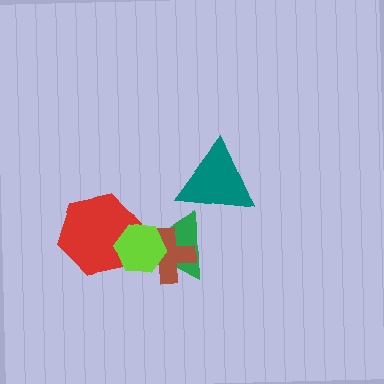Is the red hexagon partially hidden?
Yes, it is partially covered by another shape.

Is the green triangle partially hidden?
Yes, it is partially covered by another shape.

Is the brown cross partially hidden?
Yes, it is partially covered by another shape.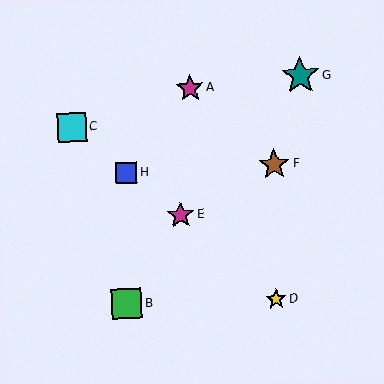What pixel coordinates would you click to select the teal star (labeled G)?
Click at (300, 76) to select the teal star G.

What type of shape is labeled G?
Shape G is a teal star.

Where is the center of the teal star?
The center of the teal star is at (300, 76).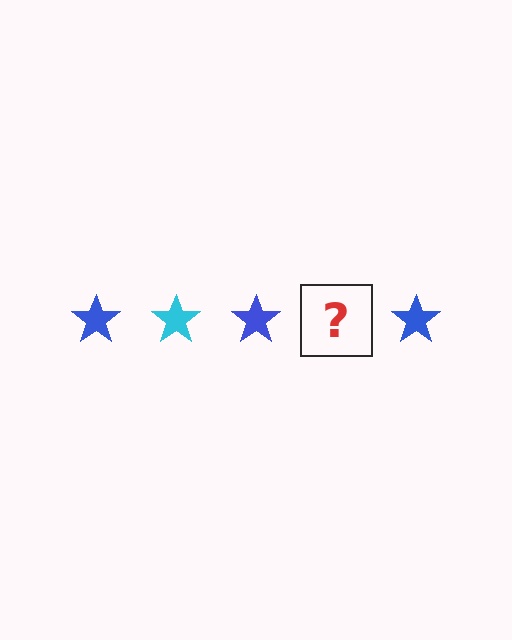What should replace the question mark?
The question mark should be replaced with a cyan star.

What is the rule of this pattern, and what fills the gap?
The rule is that the pattern cycles through blue, cyan stars. The gap should be filled with a cyan star.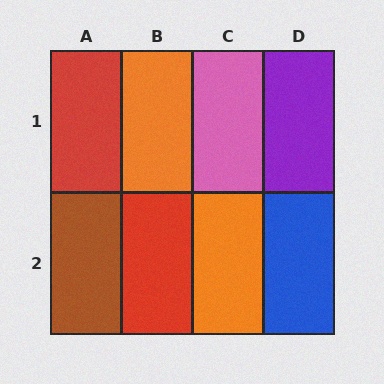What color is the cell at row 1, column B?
Orange.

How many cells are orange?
2 cells are orange.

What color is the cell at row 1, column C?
Pink.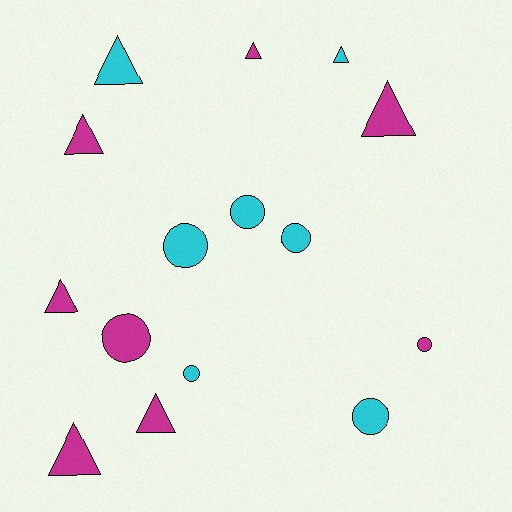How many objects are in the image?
There are 15 objects.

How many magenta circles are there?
There are 2 magenta circles.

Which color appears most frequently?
Magenta, with 8 objects.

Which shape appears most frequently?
Triangle, with 8 objects.